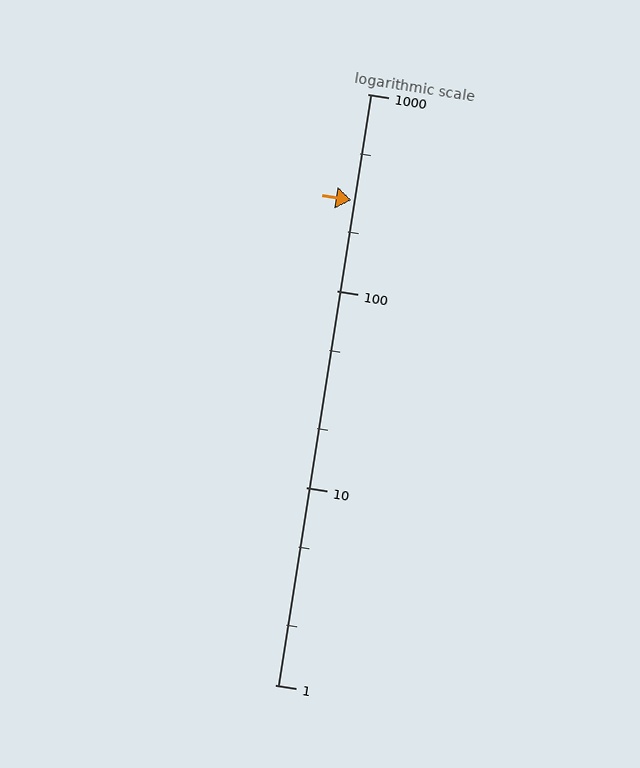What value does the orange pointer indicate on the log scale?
The pointer indicates approximately 290.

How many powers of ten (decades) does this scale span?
The scale spans 3 decades, from 1 to 1000.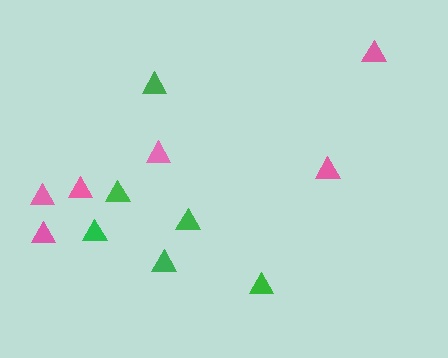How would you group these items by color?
There are 2 groups: one group of pink triangles (6) and one group of green triangles (6).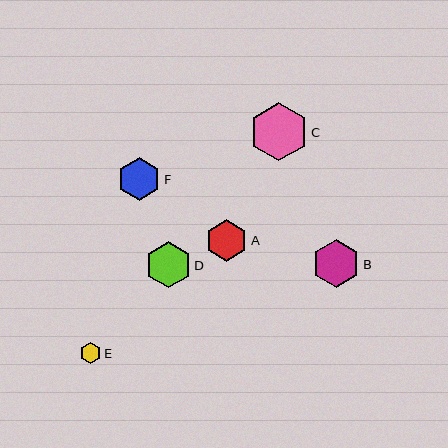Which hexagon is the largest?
Hexagon C is the largest with a size of approximately 58 pixels.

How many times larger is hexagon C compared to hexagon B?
Hexagon C is approximately 1.2 times the size of hexagon B.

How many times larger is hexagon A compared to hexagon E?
Hexagon A is approximately 2.0 times the size of hexagon E.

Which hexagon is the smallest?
Hexagon E is the smallest with a size of approximately 21 pixels.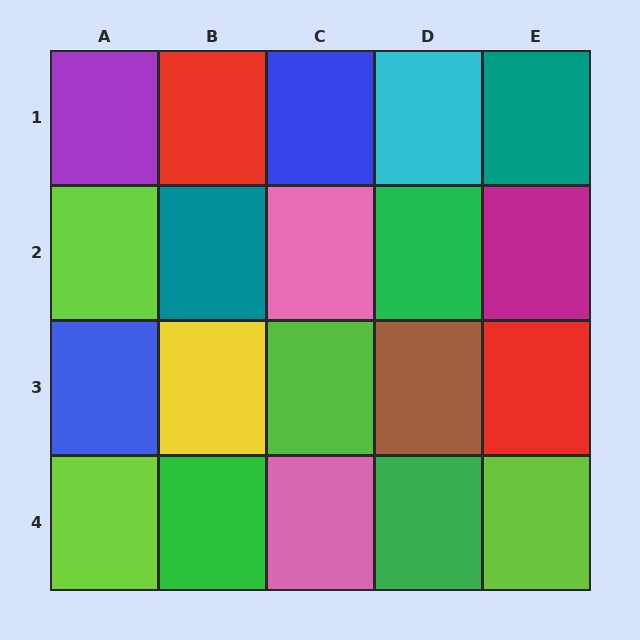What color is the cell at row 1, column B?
Red.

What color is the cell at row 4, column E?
Lime.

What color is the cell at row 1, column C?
Blue.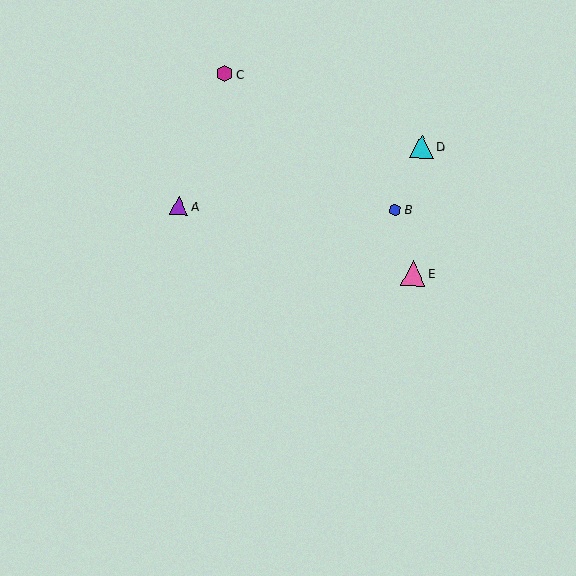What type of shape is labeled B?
Shape B is a blue hexagon.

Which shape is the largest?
The pink triangle (labeled E) is the largest.